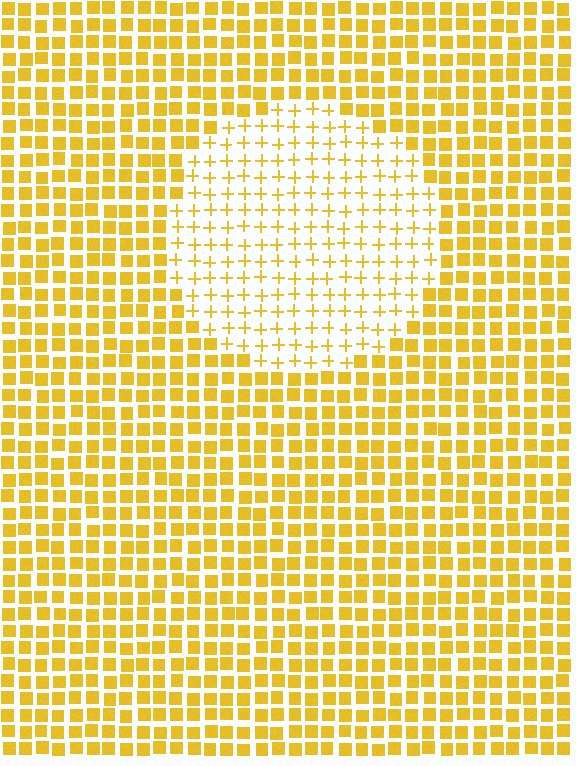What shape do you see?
I see a circle.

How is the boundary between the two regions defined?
The boundary is defined by a change in element shape: plus signs inside vs. squares outside. All elements share the same color and spacing.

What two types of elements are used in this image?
The image uses plus signs inside the circle region and squares outside it.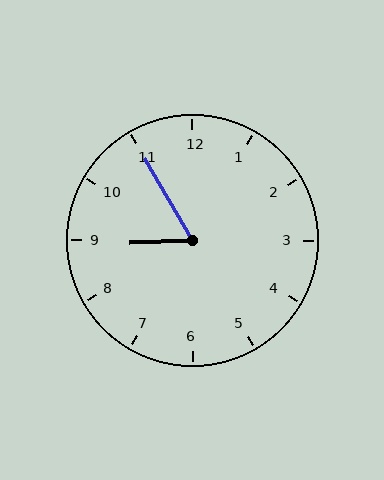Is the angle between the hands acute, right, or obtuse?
It is acute.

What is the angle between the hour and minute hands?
Approximately 62 degrees.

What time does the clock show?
8:55.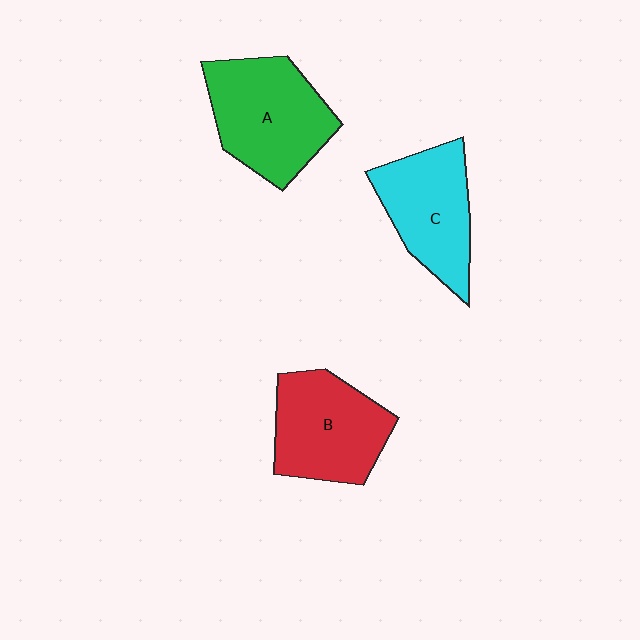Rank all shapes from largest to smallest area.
From largest to smallest: A (green), B (red), C (cyan).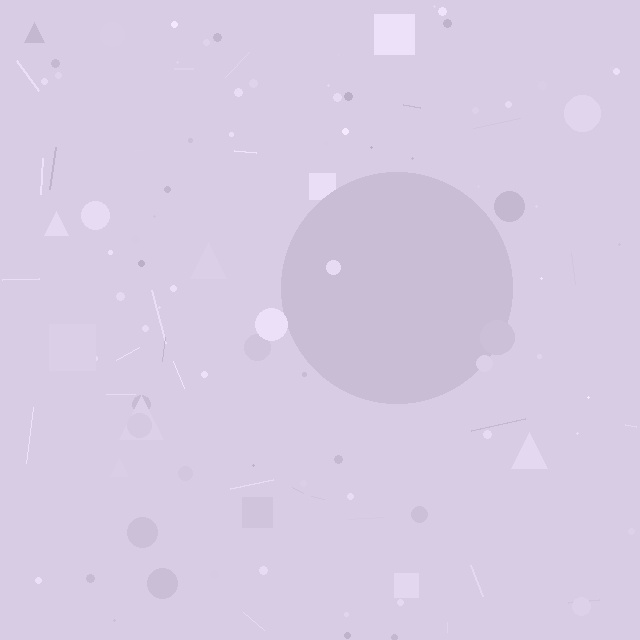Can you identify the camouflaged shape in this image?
The camouflaged shape is a circle.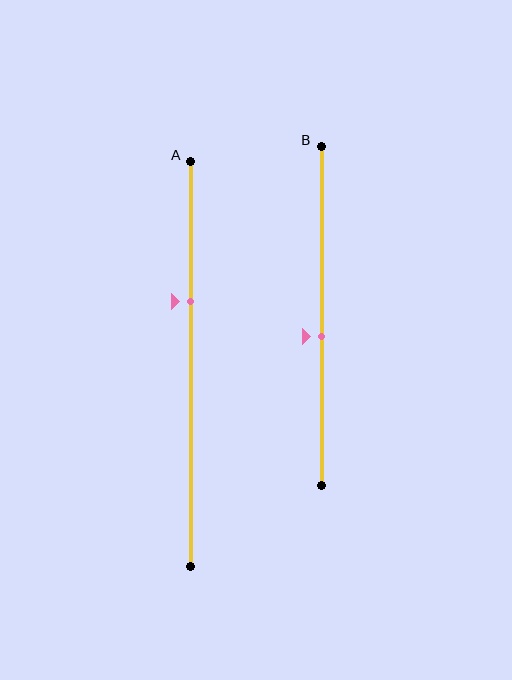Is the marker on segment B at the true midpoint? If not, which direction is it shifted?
No, the marker on segment B is shifted downward by about 6% of the segment length.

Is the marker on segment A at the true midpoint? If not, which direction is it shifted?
No, the marker on segment A is shifted upward by about 15% of the segment length.